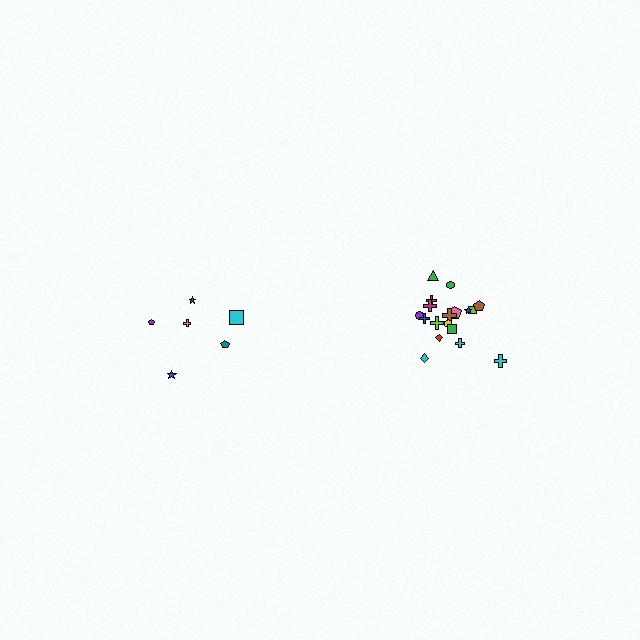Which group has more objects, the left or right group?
The right group.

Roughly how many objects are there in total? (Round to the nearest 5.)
Roughly 25 objects in total.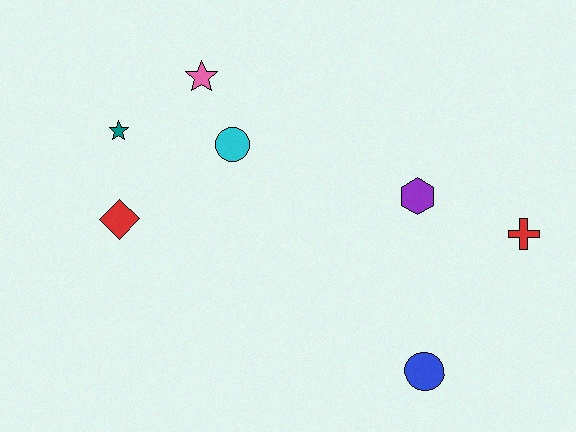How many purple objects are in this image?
There is 1 purple object.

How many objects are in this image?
There are 7 objects.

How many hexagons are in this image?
There is 1 hexagon.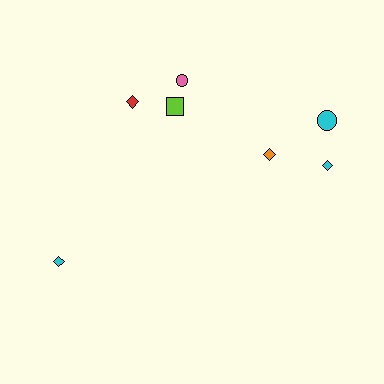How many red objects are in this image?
There is 1 red object.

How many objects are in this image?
There are 7 objects.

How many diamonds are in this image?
There are 4 diamonds.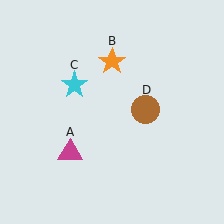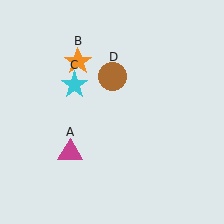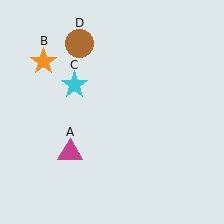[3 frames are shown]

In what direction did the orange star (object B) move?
The orange star (object B) moved left.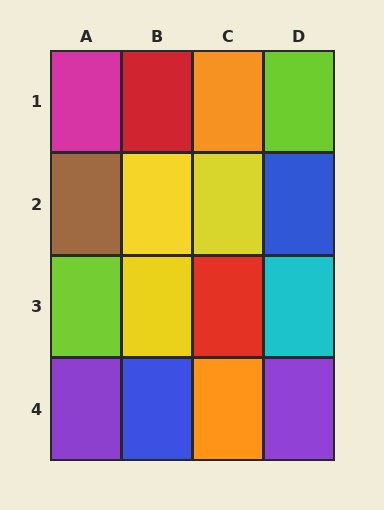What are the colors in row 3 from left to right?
Lime, yellow, red, cyan.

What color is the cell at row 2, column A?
Brown.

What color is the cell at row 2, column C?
Yellow.